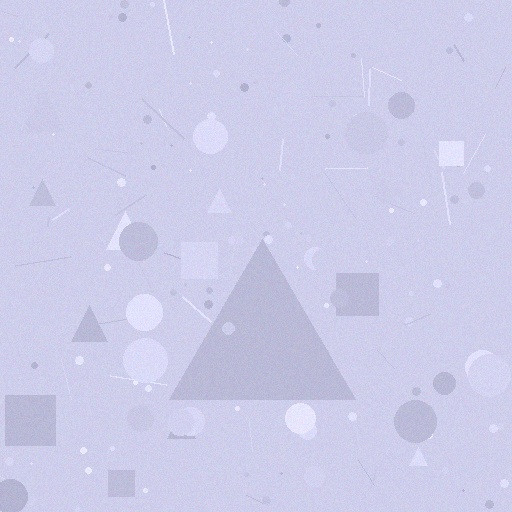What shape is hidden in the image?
A triangle is hidden in the image.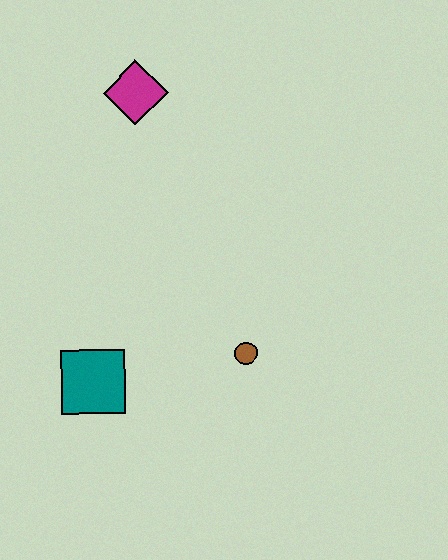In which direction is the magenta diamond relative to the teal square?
The magenta diamond is above the teal square.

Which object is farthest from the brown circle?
The magenta diamond is farthest from the brown circle.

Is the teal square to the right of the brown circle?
No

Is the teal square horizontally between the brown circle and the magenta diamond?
No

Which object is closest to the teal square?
The brown circle is closest to the teal square.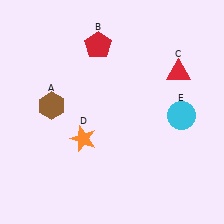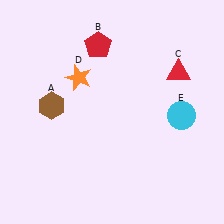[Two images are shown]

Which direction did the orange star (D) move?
The orange star (D) moved up.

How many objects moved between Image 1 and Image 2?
1 object moved between the two images.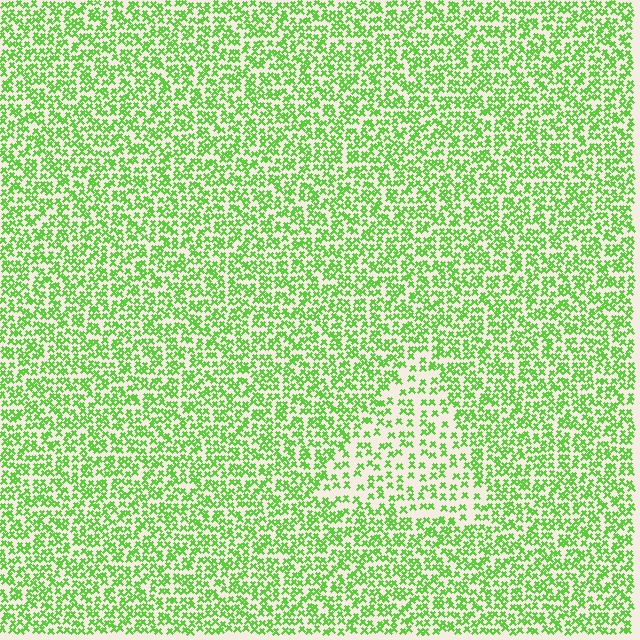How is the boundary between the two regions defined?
The boundary is defined by a change in element density (approximately 1.9x ratio). All elements are the same color, size, and shape.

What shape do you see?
I see a triangle.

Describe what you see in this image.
The image contains small lime elements arranged at two different densities. A triangle-shaped region is visible where the elements are less densely packed than the surrounding area.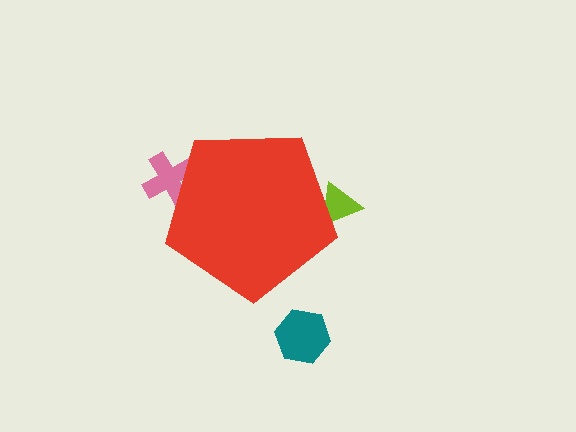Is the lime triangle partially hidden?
Yes, the lime triangle is partially hidden behind the red pentagon.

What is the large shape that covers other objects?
A red pentagon.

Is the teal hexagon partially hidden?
No, the teal hexagon is fully visible.